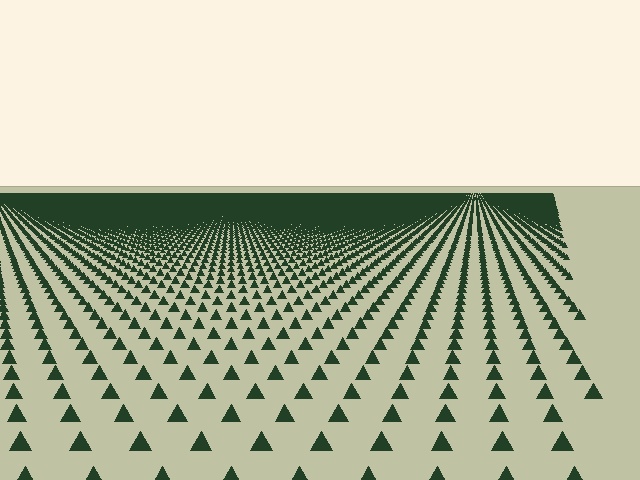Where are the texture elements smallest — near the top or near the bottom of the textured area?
Near the top.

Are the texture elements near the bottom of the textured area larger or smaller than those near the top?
Larger. Near the bottom, elements are closer to the viewer and appear at a bigger on-screen size.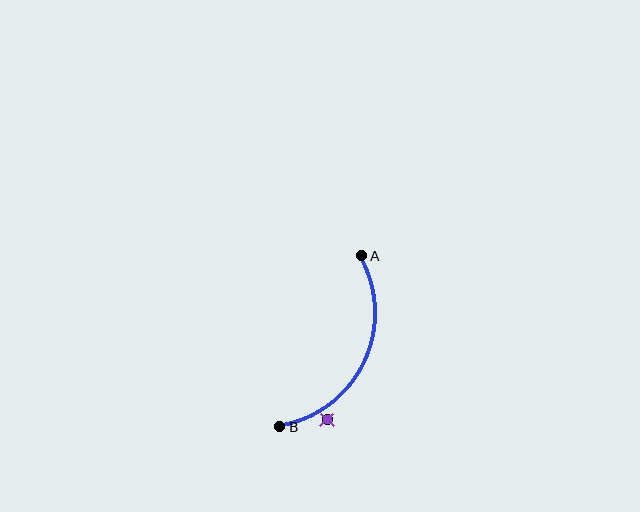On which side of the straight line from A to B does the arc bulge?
The arc bulges to the right of the straight line connecting A and B.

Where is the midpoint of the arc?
The arc midpoint is the point on the curve farthest from the straight line joining A and B. It sits to the right of that line.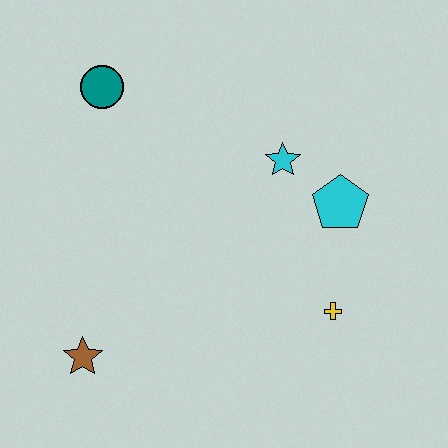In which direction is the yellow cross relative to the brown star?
The yellow cross is to the right of the brown star.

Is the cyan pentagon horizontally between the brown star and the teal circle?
No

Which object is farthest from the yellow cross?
The teal circle is farthest from the yellow cross.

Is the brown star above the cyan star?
No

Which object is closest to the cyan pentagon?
The cyan star is closest to the cyan pentagon.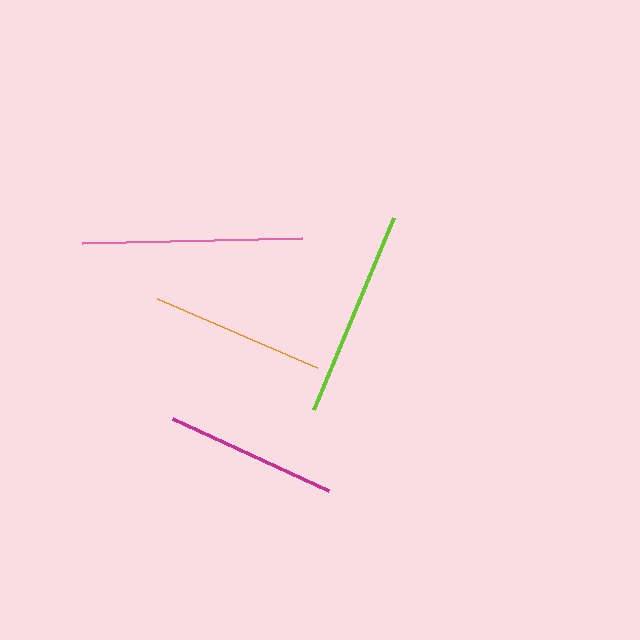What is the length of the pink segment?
The pink segment is approximately 220 pixels long.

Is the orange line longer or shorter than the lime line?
The lime line is longer than the orange line.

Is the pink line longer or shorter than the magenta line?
The pink line is longer than the magenta line.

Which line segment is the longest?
The pink line is the longest at approximately 220 pixels.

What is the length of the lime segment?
The lime segment is approximately 207 pixels long.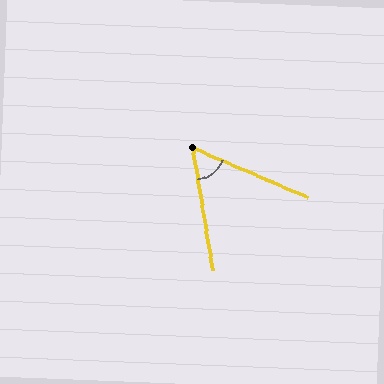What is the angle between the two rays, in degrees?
Approximately 57 degrees.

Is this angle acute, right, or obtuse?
It is acute.